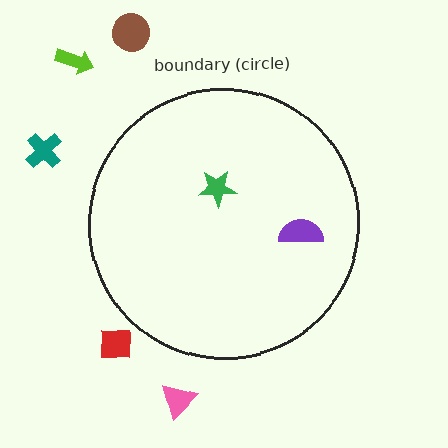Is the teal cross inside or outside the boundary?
Outside.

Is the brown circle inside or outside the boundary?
Outside.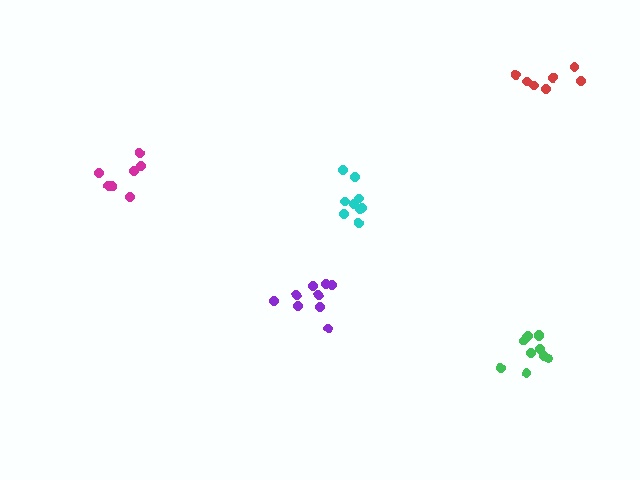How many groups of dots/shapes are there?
There are 5 groups.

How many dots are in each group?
Group 1: 9 dots, Group 2: 10 dots, Group 3: 9 dots, Group 4: 7 dots, Group 5: 7 dots (42 total).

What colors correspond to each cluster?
The clusters are colored: cyan, green, purple, magenta, red.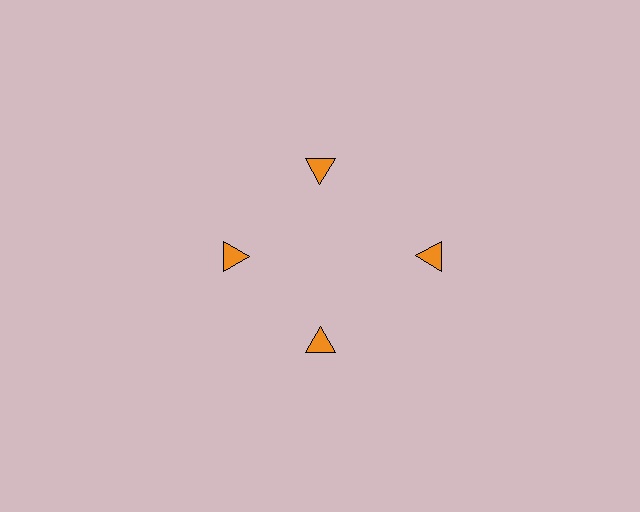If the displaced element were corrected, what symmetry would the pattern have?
It would have 4-fold rotational symmetry — the pattern would map onto itself every 90 degrees.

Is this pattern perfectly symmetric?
No. The 4 orange triangles are arranged in a ring, but one element near the 3 o'clock position is pushed outward from the center, breaking the 4-fold rotational symmetry.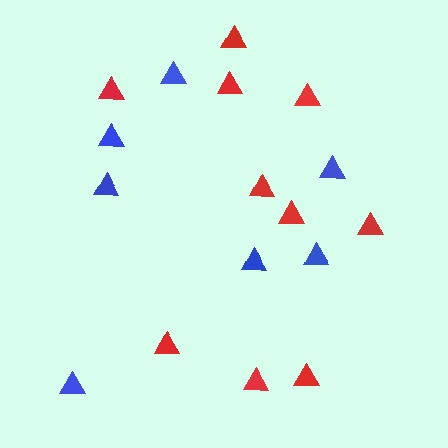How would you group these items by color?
There are 2 groups: one group of red triangles (10) and one group of blue triangles (7).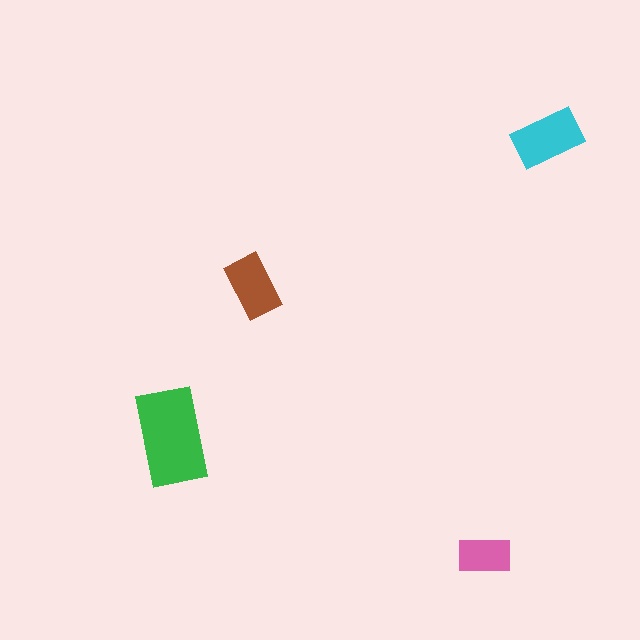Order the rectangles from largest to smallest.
the green one, the cyan one, the brown one, the pink one.